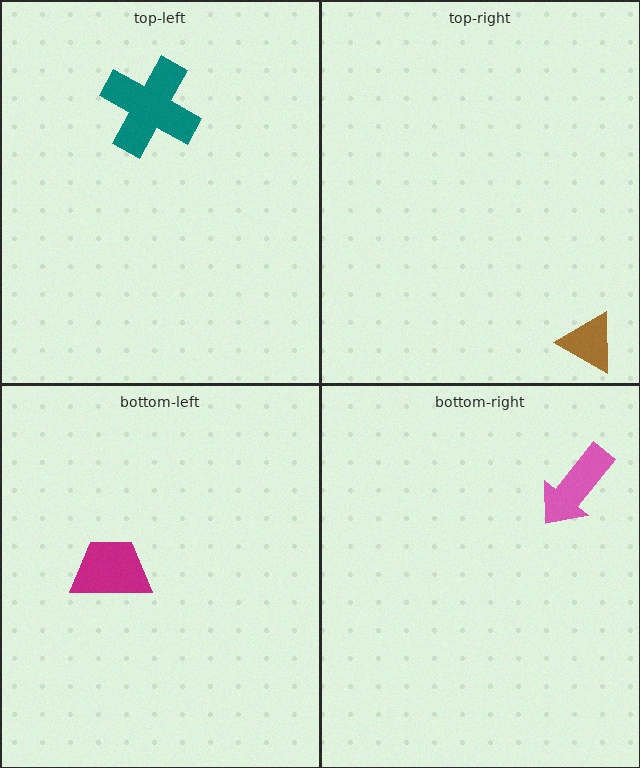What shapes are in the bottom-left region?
The magenta trapezoid.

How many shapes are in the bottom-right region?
1.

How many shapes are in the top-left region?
1.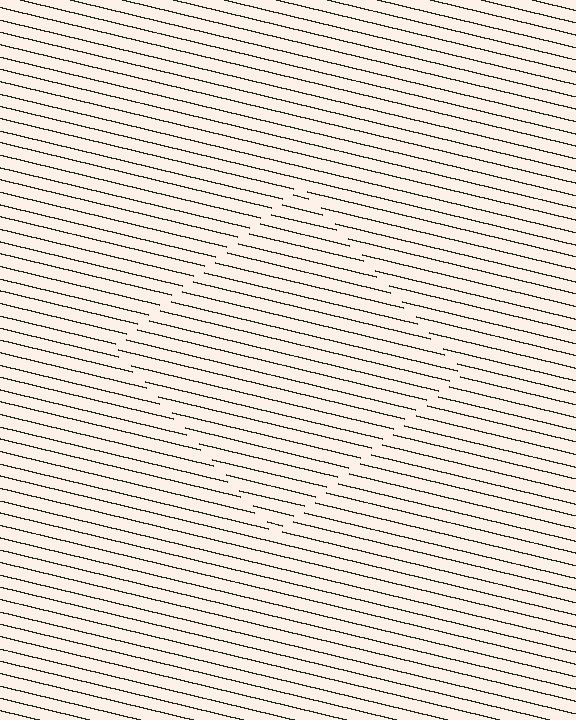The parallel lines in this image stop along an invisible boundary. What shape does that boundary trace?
An illusory square. The interior of the shape contains the same grating, shifted by half a period — the contour is defined by the phase discontinuity where line-ends from the inner and outer gratings abut.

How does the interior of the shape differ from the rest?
The interior of the shape contains the same grating, shifted by half a period — the contour is defined by the phase discontinuity where line-ends from the inner and outer gratings abut.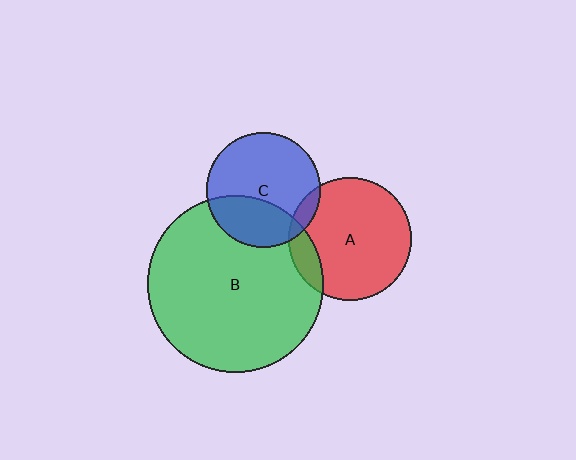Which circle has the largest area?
Circle B (green).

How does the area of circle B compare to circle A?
Approximately 2.1 times.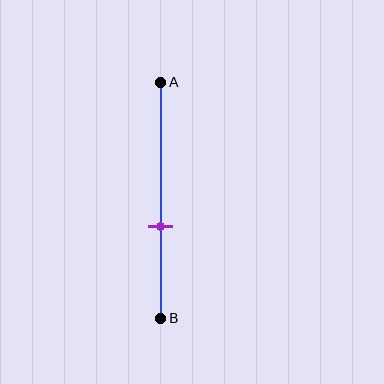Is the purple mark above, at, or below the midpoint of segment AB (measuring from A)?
The purple mark is below the midpoint of segment AB.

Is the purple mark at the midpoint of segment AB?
No, the mark is at about 60% from A, not at the 50% midpoint.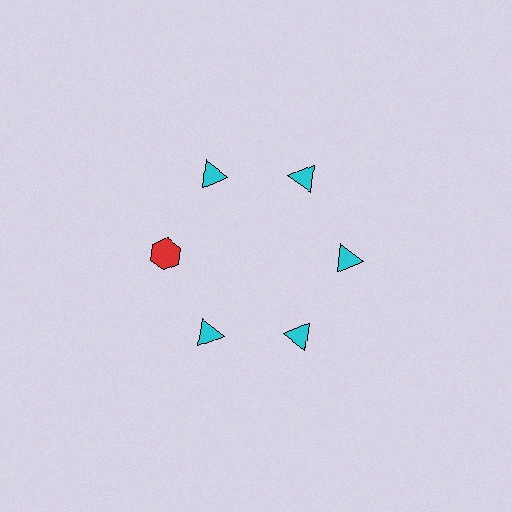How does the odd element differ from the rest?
It differs in both color (red instead of cyan) and shape (hexagon instead of triangle).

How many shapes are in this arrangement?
There are 6 shapes arranged in a ring pattern.